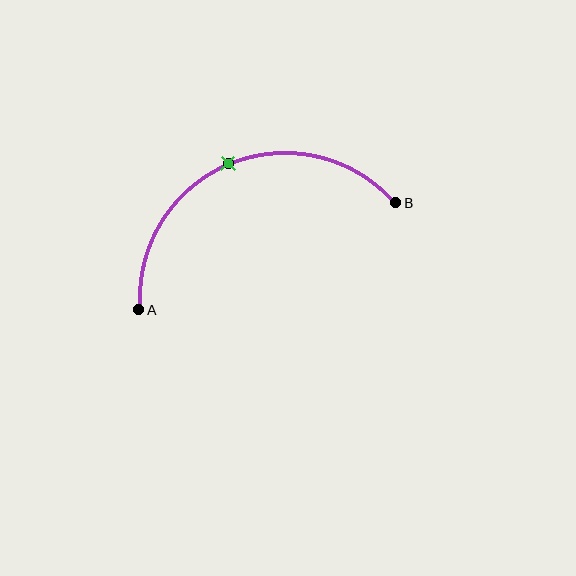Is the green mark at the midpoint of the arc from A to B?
Yes. The green mark lies on the arc at equal arc-length from both A and B — it is the arc midpoint.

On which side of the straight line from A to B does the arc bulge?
The arc bulges above the straight line connecting A and B.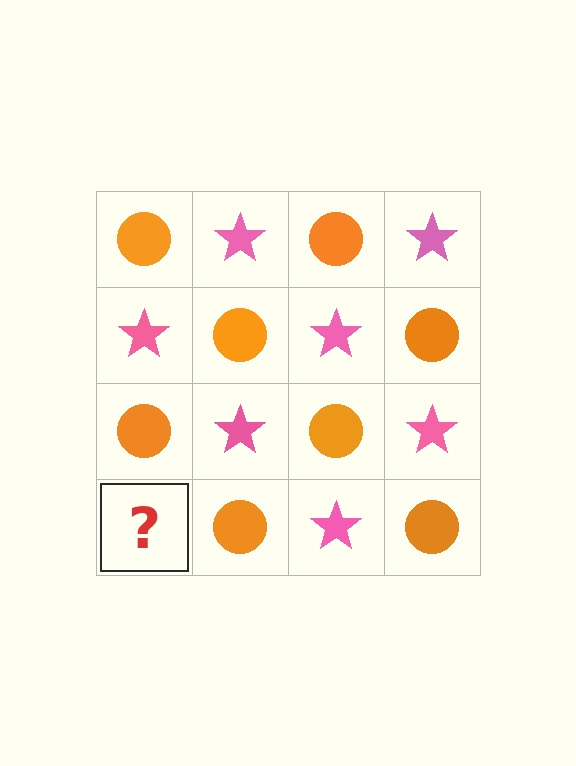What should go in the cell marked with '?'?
The missing cell should contain a pink star.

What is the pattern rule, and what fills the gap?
The rule is that it alternates orange circle and pink star in a checkerboard pattern. The gap should be filled with a pink star.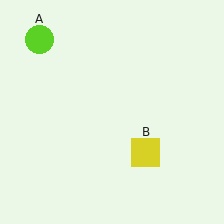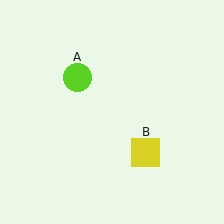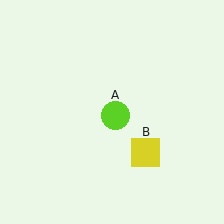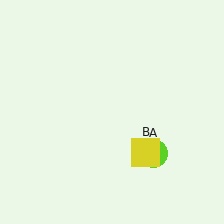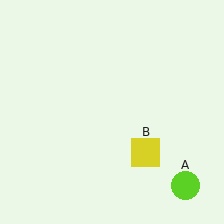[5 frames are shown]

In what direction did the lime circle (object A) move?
The lime circle (object A) moved down and to the right.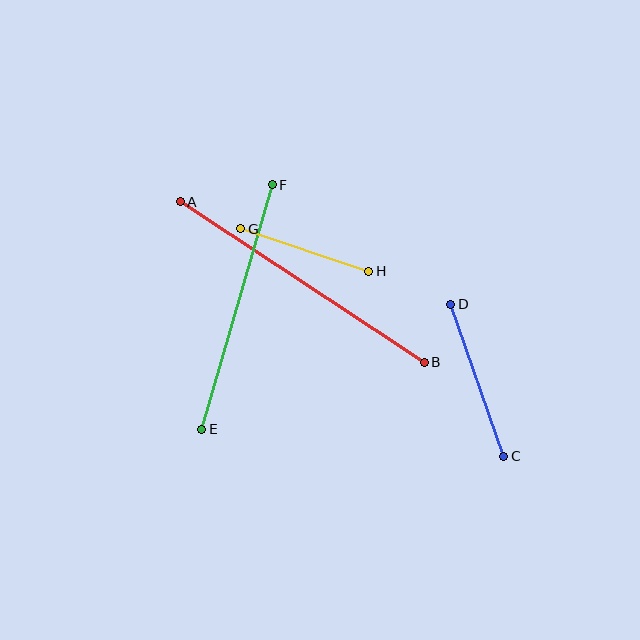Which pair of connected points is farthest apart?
Points A and B are farthest apart.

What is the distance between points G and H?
The distance is approximately 135 pixels.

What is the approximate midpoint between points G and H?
The midpoint is at approximately (305, 250) pixels.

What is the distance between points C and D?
The distance is approximately 161 pixels.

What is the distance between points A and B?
The distance is approximately 292 pixels.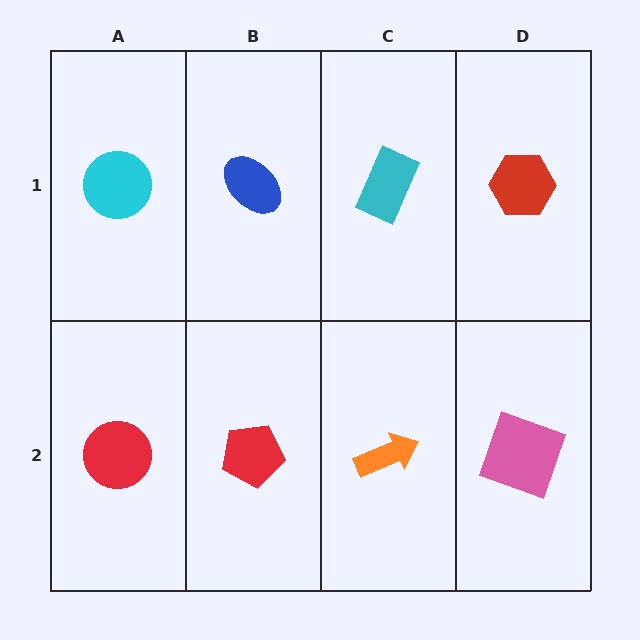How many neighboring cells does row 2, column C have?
3.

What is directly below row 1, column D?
A pink square.